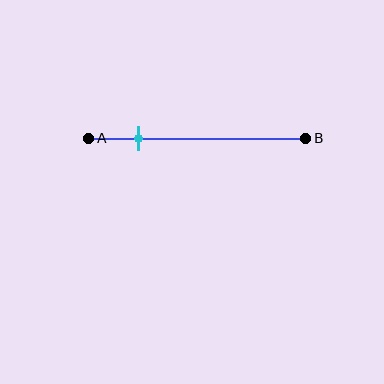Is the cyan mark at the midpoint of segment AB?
No, the mark is at about 25% from A, not at the 50% midpoint.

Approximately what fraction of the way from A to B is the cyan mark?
The cyan mark is approximately 25% of the way from A to B.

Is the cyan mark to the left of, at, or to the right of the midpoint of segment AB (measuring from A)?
The cyan mark is to the left of the midpoint of segment AB.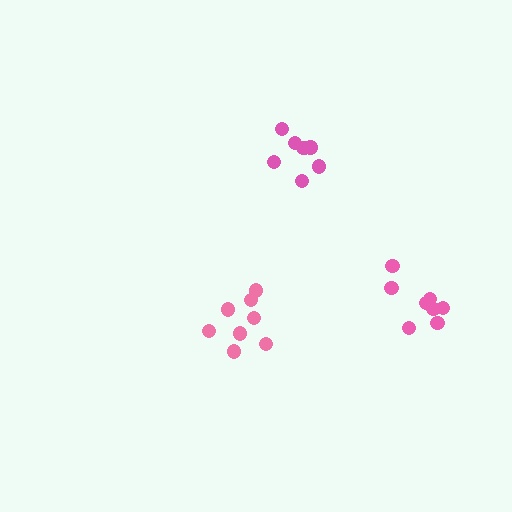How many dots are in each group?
Group 1: 8 dots, Group 2: 8 dots, Group 3: 8 dots (24 total).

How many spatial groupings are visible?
There are 3 spatial groupings.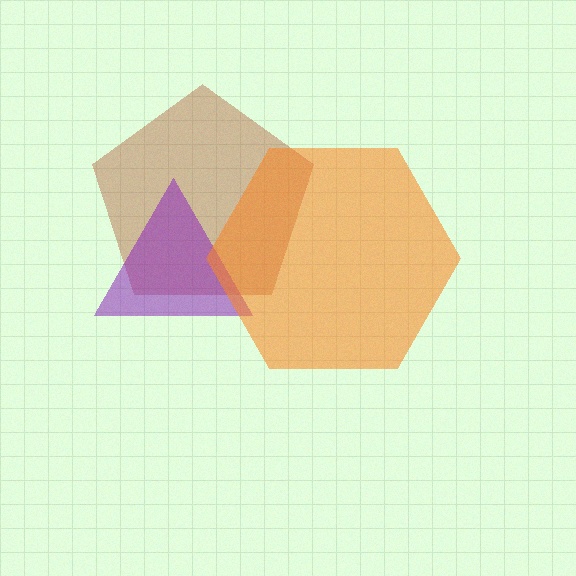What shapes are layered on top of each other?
The layered shapes are: a brown pentagon, a purple triangle, an orange hexagon.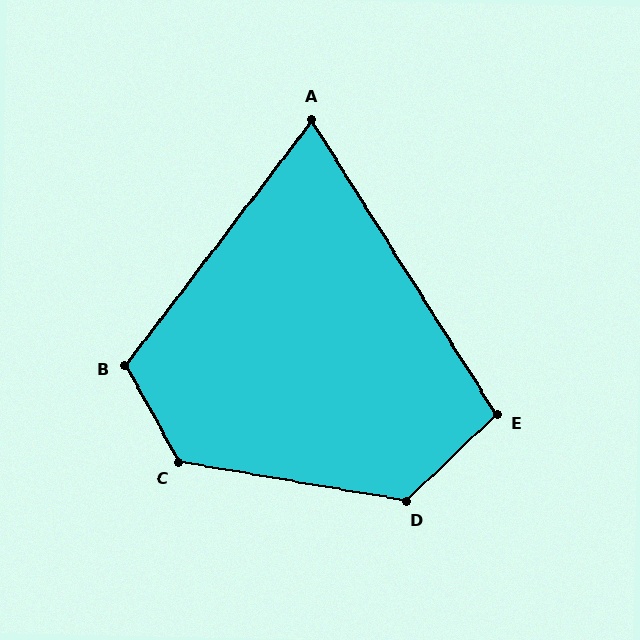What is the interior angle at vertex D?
Approximately 127 degrees (obtuse).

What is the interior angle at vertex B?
Approximately 114 degrees (obtuse).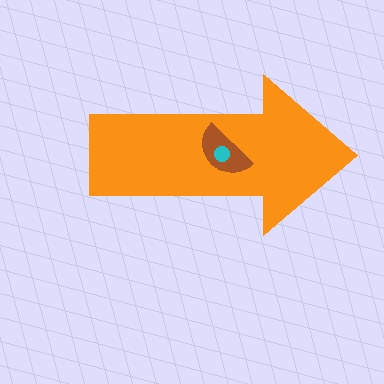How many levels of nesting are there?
3.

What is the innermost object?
The cyan circle.